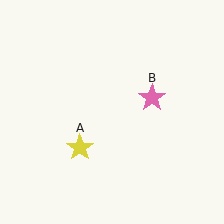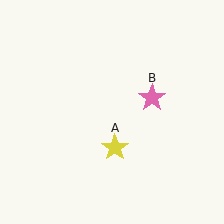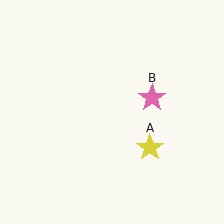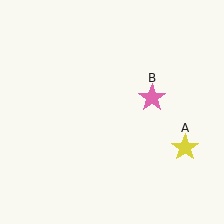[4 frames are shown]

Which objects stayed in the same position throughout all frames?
Pink star (object B) remained stationary.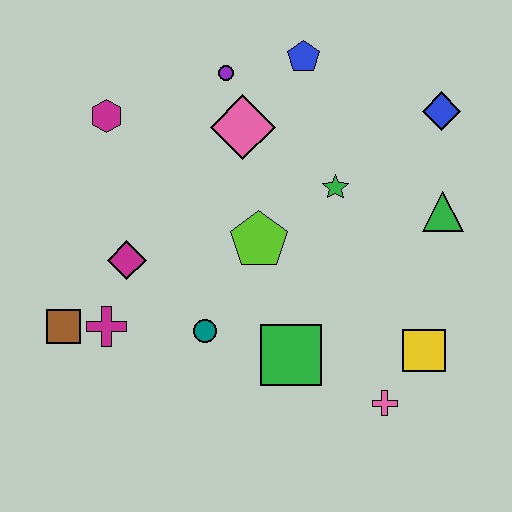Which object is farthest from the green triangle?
The brown square is farthest from the green triangle.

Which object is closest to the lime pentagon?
The green star is closest to the lime pentagon.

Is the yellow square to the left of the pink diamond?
No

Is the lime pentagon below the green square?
No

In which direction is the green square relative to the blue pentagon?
The green square is below the blue pentagon.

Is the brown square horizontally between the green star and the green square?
No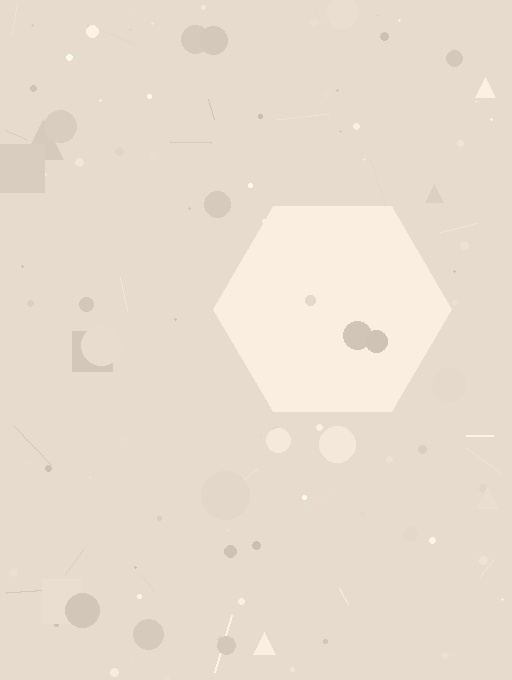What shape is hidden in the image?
A hexagon is hidden in the image.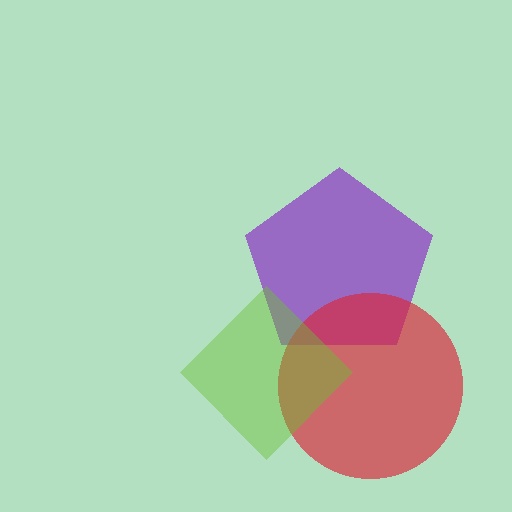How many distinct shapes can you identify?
There are 3 distinct shapes: a purple pentagon, a red circle, a lime diamond.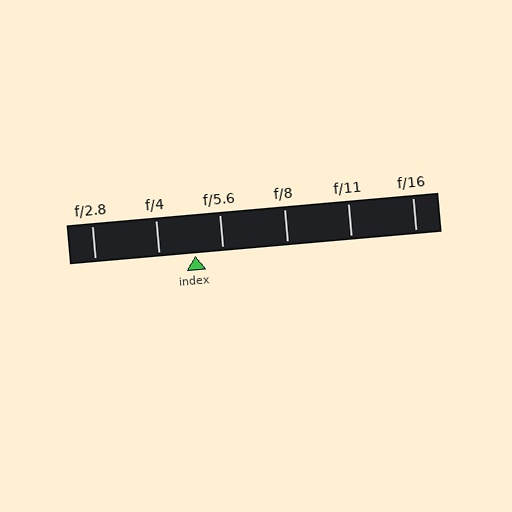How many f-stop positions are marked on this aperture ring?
There are 6 f-stop positions marked.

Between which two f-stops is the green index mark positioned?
The index mark is between f/4 and f/5.6.